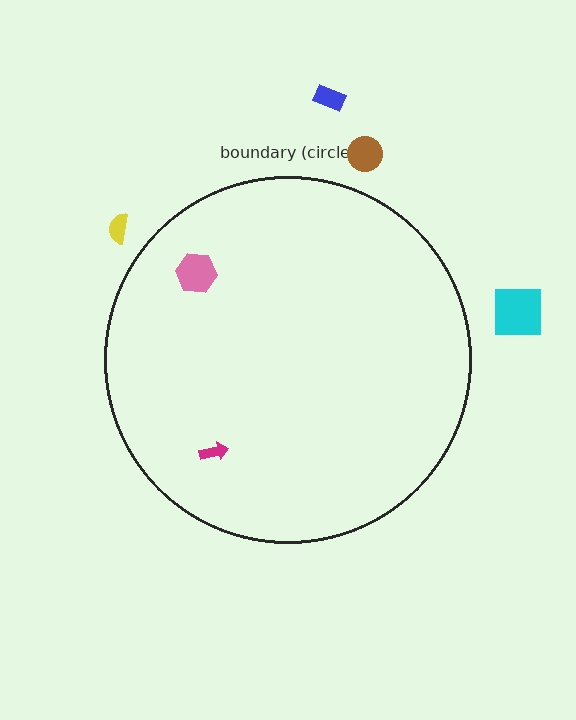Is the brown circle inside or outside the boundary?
Outside.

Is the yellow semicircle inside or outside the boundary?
Outside.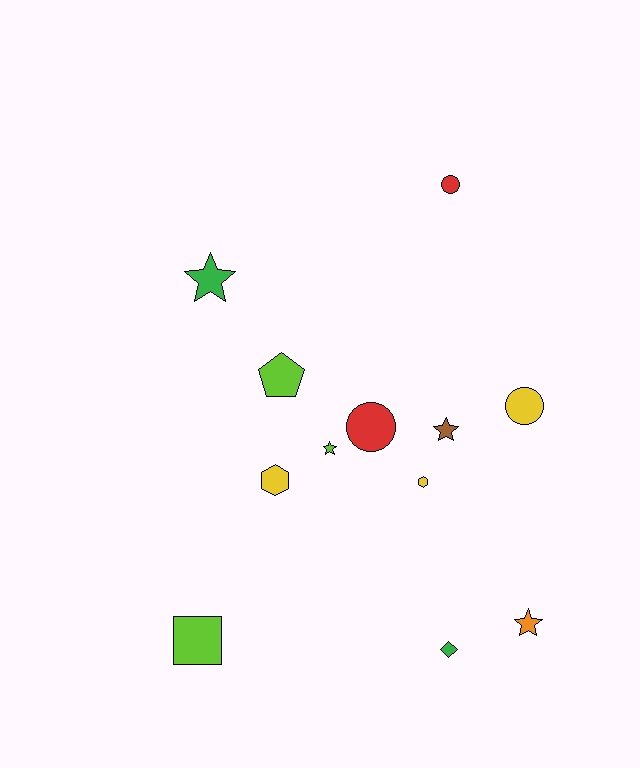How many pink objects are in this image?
There are no pink objects.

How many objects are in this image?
There are 12 objects.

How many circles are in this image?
There are 3 circles.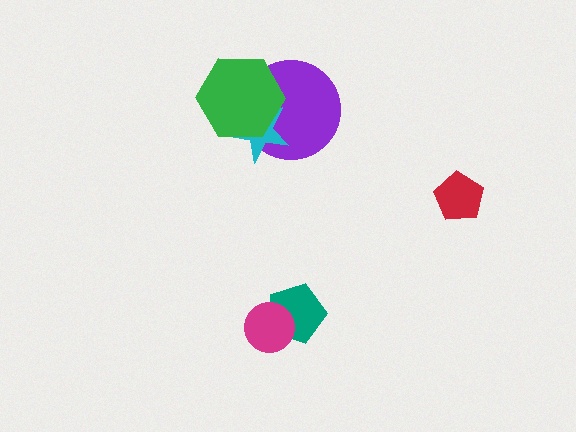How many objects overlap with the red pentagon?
0 objects overlap with the red pentagon.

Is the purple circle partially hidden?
Yes, it is partially covered by another shape.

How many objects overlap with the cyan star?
2 objects overlap with the cyan star.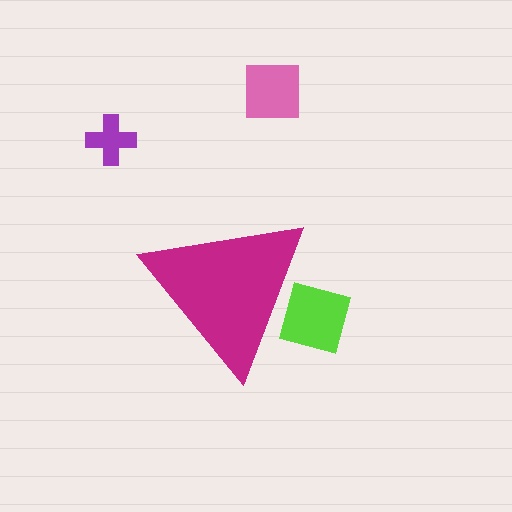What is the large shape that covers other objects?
A magenta triangle.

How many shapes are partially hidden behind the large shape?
1 shape is partially hidden.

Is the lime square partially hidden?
Yes, the lime square is partially hidden behind the magenta triangle.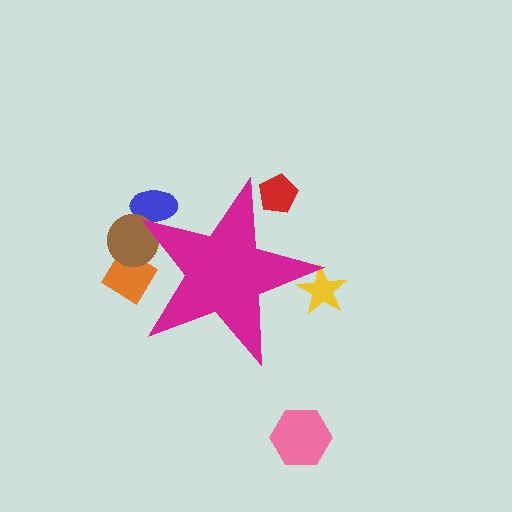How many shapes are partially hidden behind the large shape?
5 shapes are partially hidden.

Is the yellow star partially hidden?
Yes, the yellow star is partially hidden behind the magenta star.